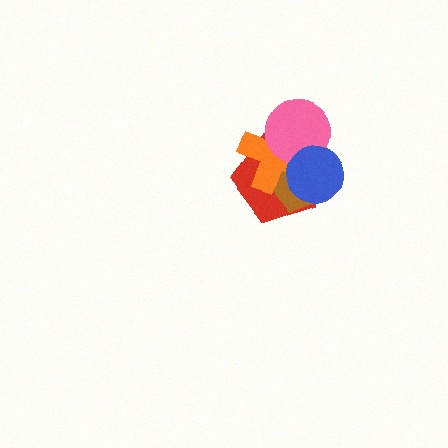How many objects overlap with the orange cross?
4 objects overlap with the orange cross.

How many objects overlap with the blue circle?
4 objects overlap with the blue circle.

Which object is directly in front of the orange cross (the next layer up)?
The pink circle is directly in front of the orange cross.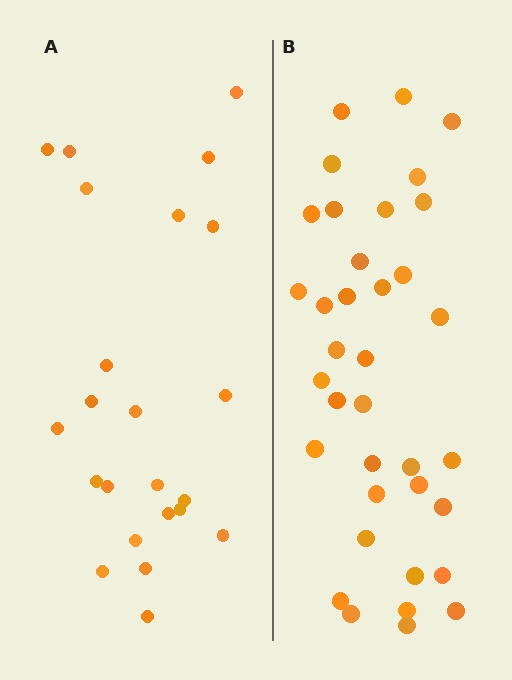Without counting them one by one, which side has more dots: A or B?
Region B (the right region) has more dots.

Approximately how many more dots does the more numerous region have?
Region B has approximately 15 more dots than region A.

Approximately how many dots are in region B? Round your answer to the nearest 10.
About 40 dots. (The exact count is 36, which rounds to 40.)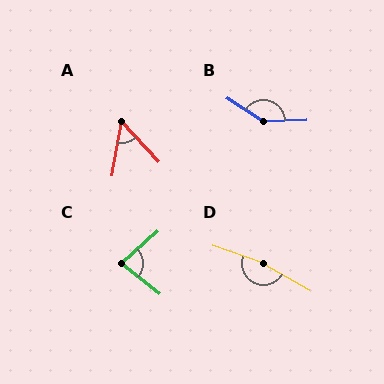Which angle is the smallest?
A, at approximately 53 degrees.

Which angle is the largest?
D, at approximately 169 degrees.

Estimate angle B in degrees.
Approximately 145 degrees.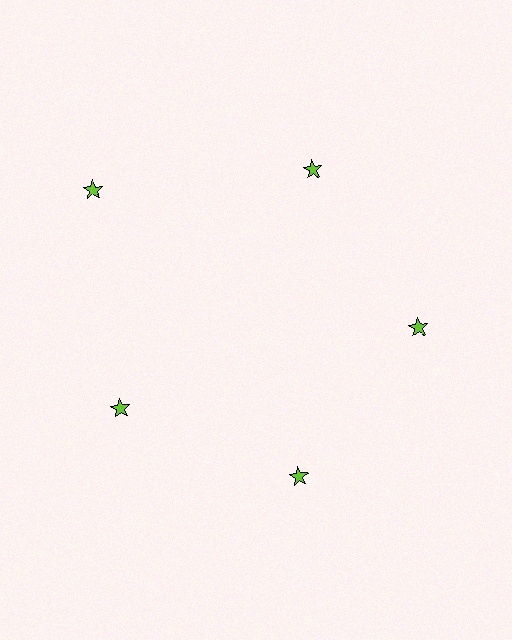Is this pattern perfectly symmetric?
No. The 5 lime stars are arranged in a ring, but one element near the 10 o'clock position is pushed outward from the center, breaking the 5-fold rotational symmetry.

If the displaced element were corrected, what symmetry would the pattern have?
It would have 5-fold rotational symmetry — the pattern would map onto itself every 72 degrees.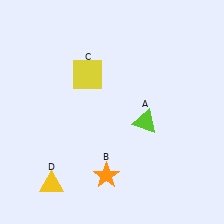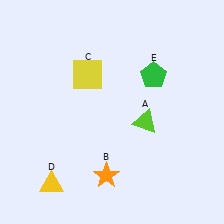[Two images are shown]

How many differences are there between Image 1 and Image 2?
There is 1 difference between the two images.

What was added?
A green pentagon (E) was added in Image 2.